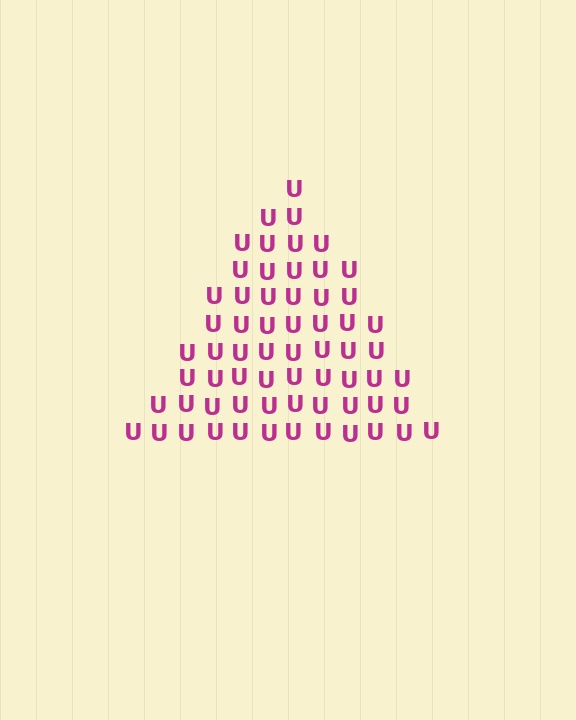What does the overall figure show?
The overall figure shows a triangle.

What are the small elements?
The small elements are letter U's.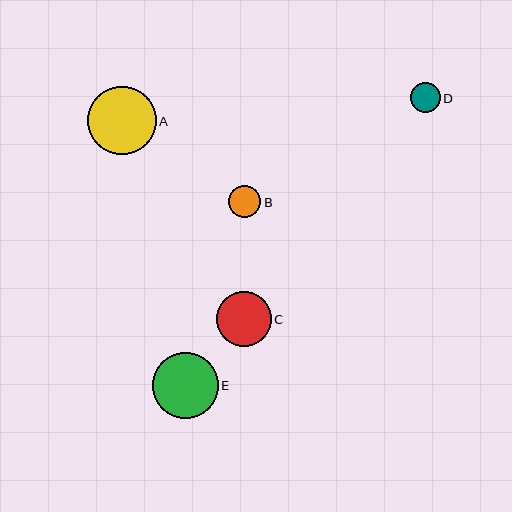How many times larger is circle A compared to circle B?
Circle A is approximately 2.1 times the size of circle B.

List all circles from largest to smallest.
From largest to smallest: A, E, C, B, D.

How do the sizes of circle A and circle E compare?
Circle A and circle E are approximately the same size.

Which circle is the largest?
Circle A is the largest with a size of approximately 68 pixels.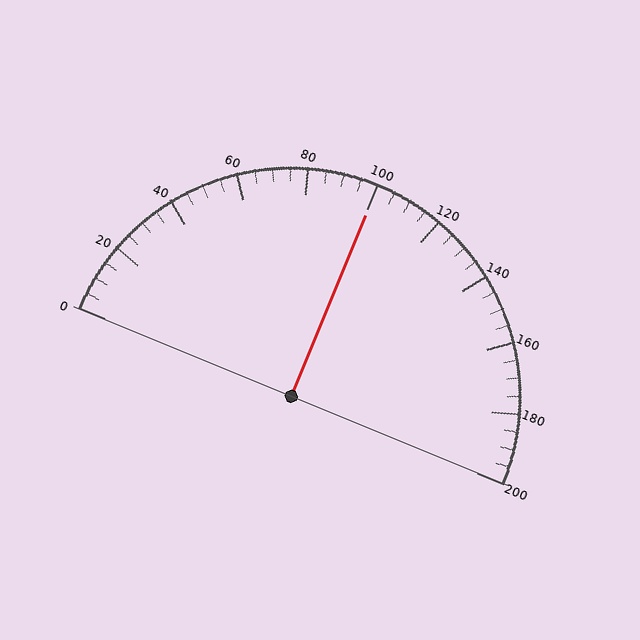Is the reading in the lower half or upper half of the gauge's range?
The reading is in the upper half of the range (0 to 200).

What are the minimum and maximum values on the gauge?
The gauge ranges from 0 to 200.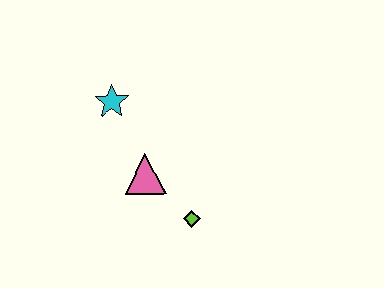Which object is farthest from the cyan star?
The lime diamond is farthest from the cyan star.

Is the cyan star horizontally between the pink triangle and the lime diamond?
No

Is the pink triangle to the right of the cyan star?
Yes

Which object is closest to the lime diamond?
The pink triangle is closest to the lime diamond.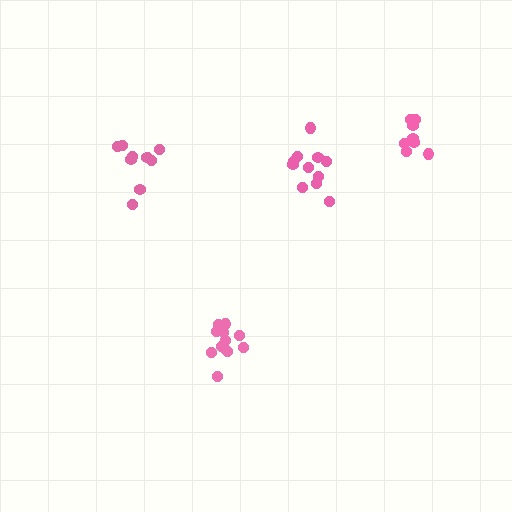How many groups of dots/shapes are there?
There are 4 groups.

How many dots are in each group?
Group 1: 11 dots, Group 2: 10 dots, Group 3: 13 dots, Group 4: 8 dots (42 total).